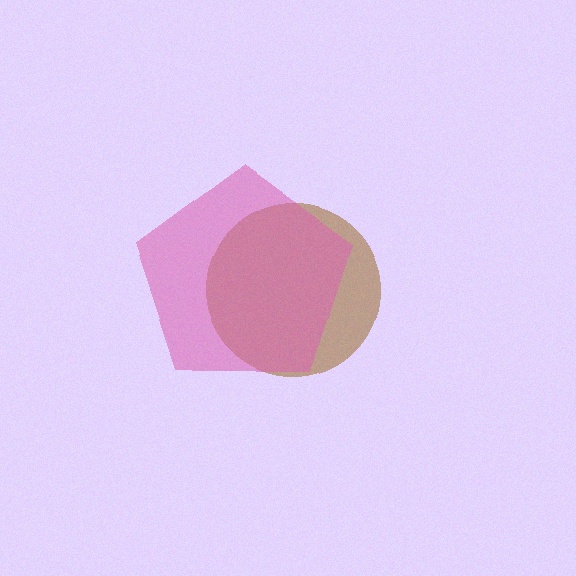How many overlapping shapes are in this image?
There are 2 overlapping shapes in the image.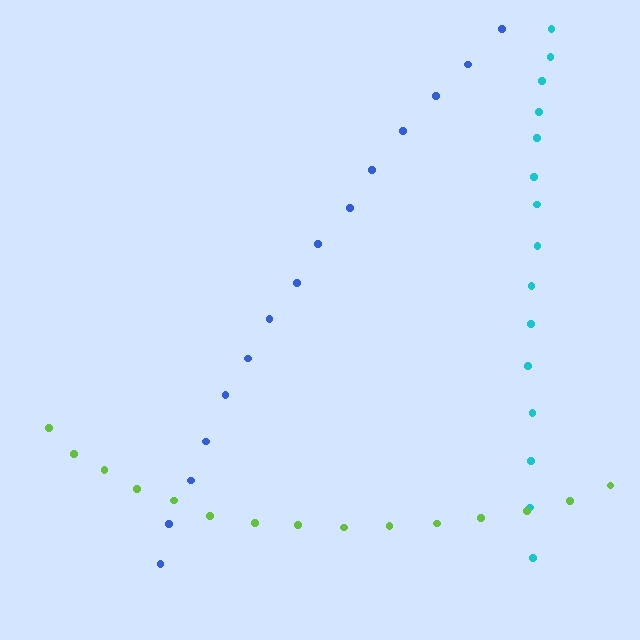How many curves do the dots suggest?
There are 3 distinct paths.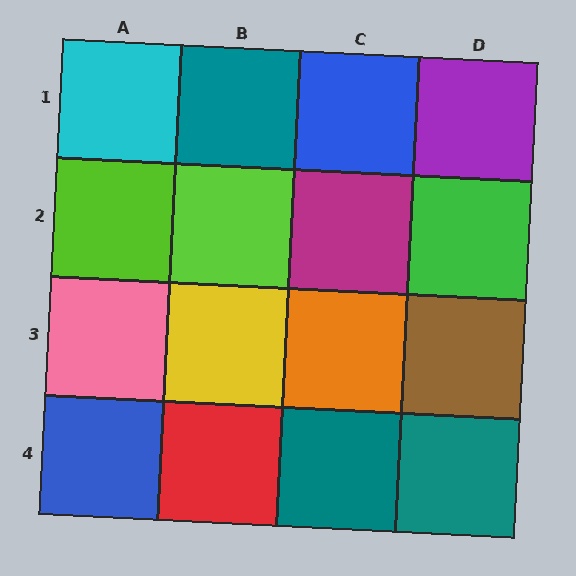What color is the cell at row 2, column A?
Lime.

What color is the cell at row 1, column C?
Blue.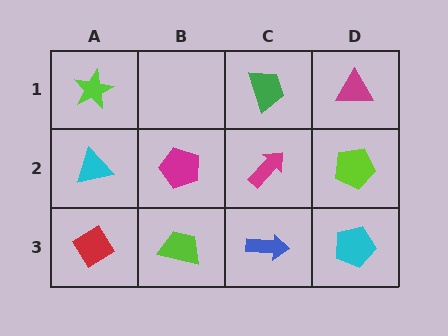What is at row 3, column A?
A red diamond.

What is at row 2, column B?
A magenta pentagon.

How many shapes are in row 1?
3 shapes.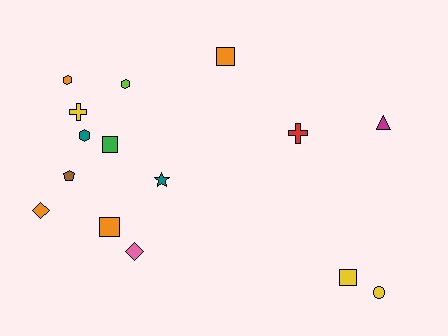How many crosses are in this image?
There are 2 crosses.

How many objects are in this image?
There are 15 objects.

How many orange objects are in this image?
There are 4 orange objects.